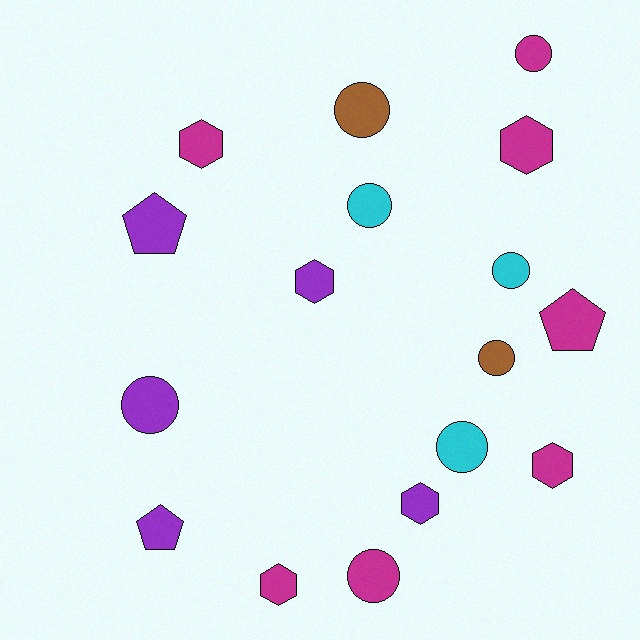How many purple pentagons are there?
There are 2 purple pentagons.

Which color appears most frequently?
Magenta, with 7 objects.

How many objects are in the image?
There are 17 objects.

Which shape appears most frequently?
Circle, with 8 objects.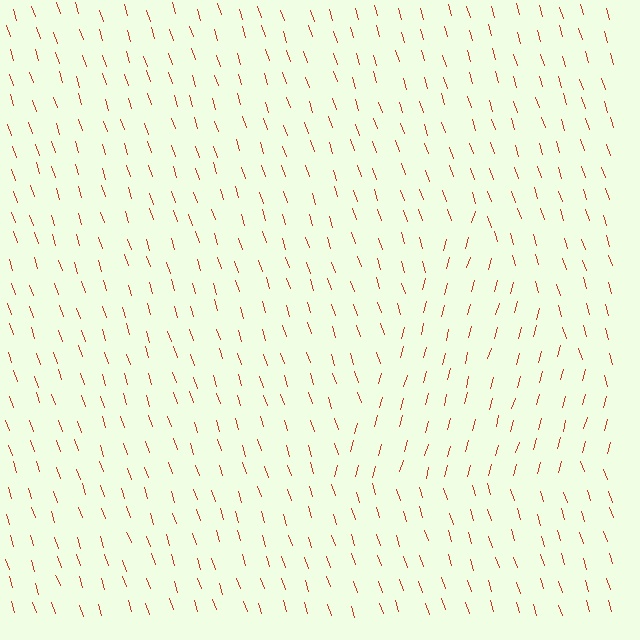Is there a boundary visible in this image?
Yes, there is a texture boundary formed by a change in line orientation.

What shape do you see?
I see a triangle.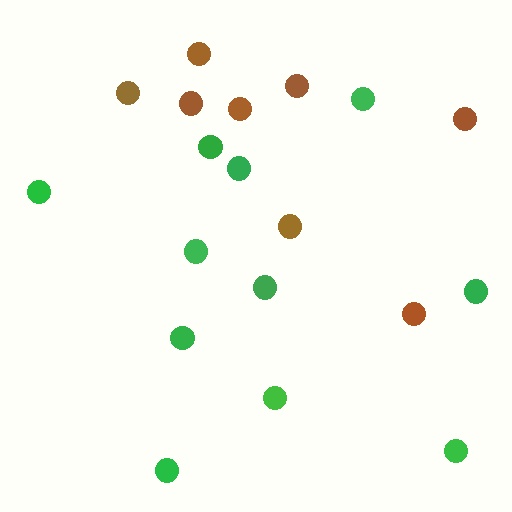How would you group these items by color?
There are 2 groups: one group of green circles (11) and one group of brown circles (8).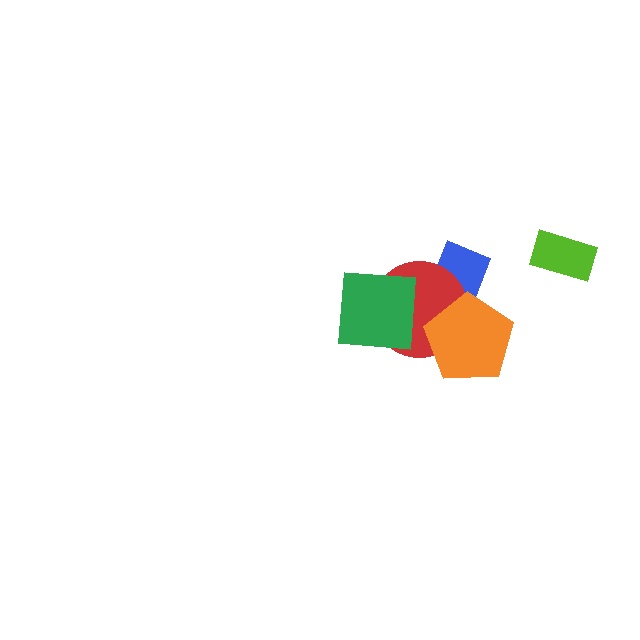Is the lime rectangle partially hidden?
No, no other shape covers it.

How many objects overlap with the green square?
1 object overlaps with the green square.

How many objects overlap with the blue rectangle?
2 objects overlap with the blue rectangle.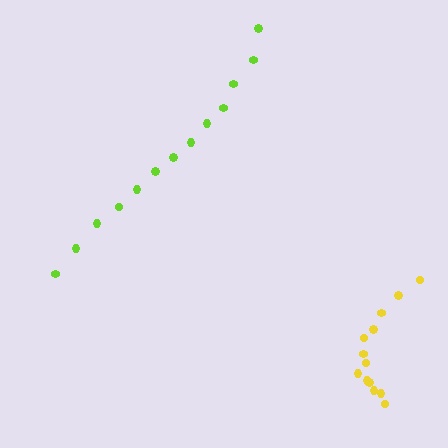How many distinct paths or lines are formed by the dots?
There are 2 distinct paths.